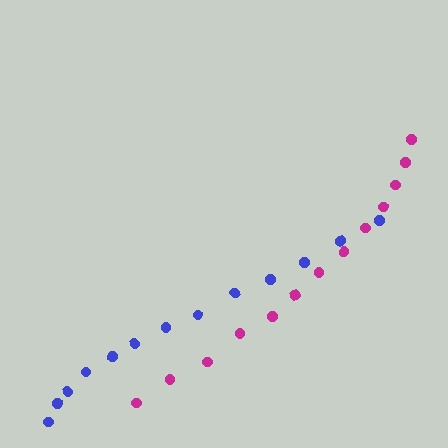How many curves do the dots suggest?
There are 2 distinct paths.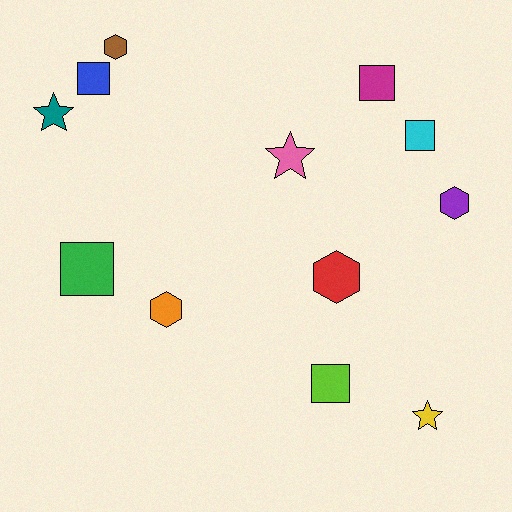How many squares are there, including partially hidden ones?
There are 5 squares.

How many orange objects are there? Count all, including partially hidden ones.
There is 1 orange object.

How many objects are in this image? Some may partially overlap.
There are 12 objects.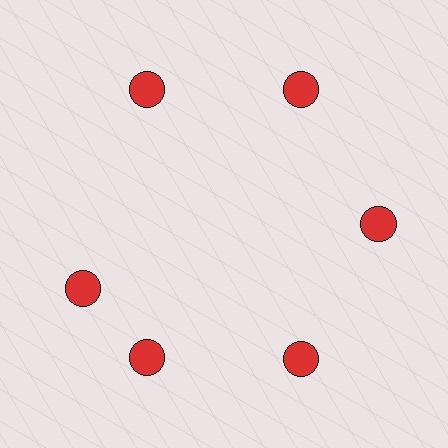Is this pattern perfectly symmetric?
No. The 6 red circles are arranged in a ring, but one element near the 9 o'clock position is rotated out of alignment along the ring, breaking the 6-fold rotational symmetry.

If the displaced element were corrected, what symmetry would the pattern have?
It would have 6-fold rotational symmetry — the pattern would map onto itself every 60 degrees.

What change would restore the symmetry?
The symmetry would be restored by rotating it back into even spacing with its neighbors so that all 6 circles sit at equal angles and equal distance from the center.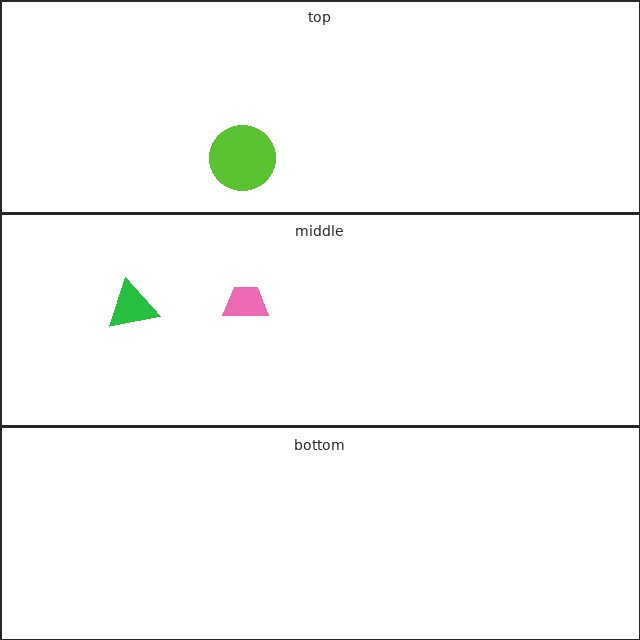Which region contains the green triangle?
The middle region.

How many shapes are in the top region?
1.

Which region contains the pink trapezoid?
The middle region.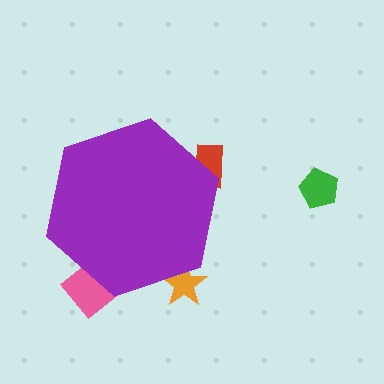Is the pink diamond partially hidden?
Yes, the pink diamond is partially hidden behind the purple hexagon.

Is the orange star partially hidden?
Yes, the orange star is partially hidden behind the purple hexagon.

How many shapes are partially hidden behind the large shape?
3 shapes are partially hidden.